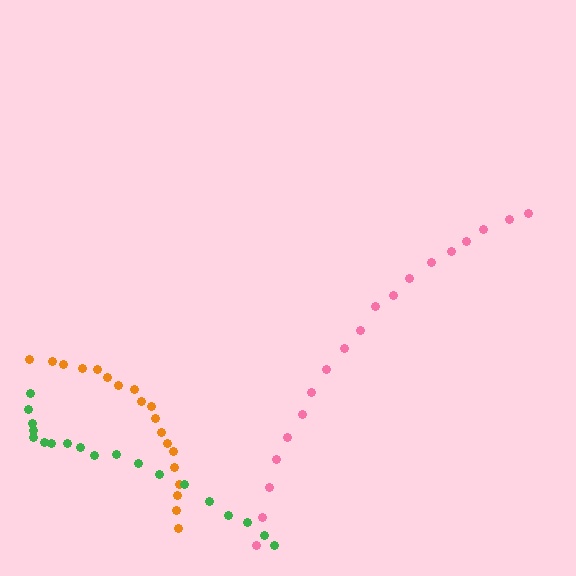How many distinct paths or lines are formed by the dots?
There are 3 distinct paths.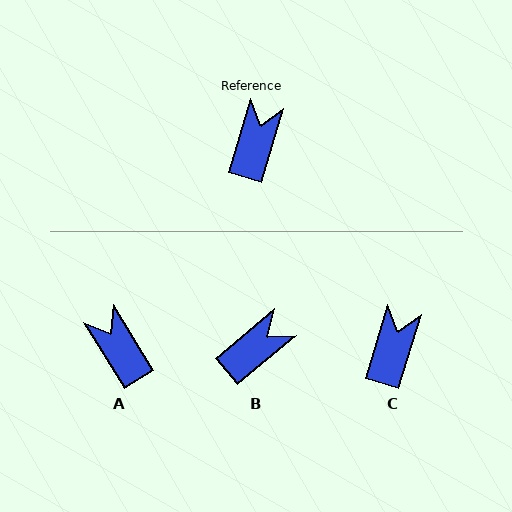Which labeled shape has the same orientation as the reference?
C.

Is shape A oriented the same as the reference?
No, it is off by about 48 degrees.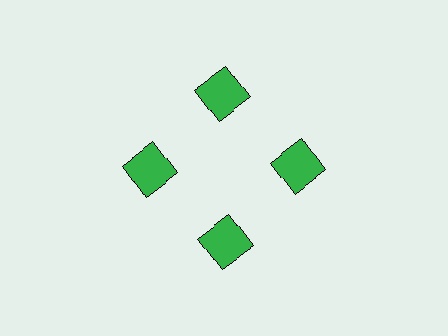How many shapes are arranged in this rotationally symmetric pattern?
There are 4 shapes, arranged in 4 groups of 1.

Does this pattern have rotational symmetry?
Yes, this pattern has 4-fold rotational symmetry. It looks the same after rotating 90 degrees around the center.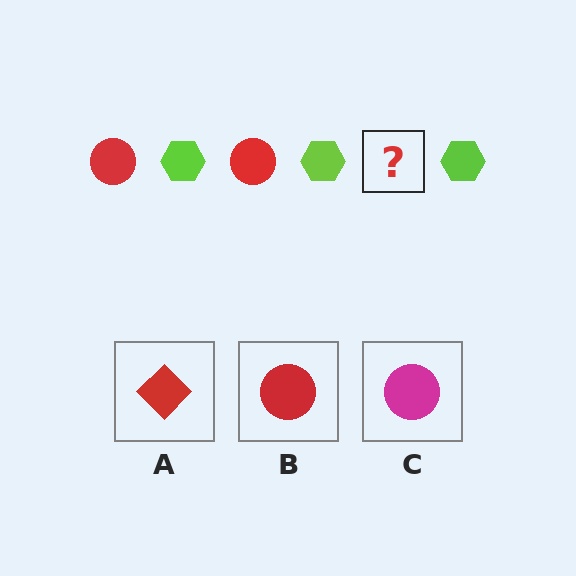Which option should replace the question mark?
Option B.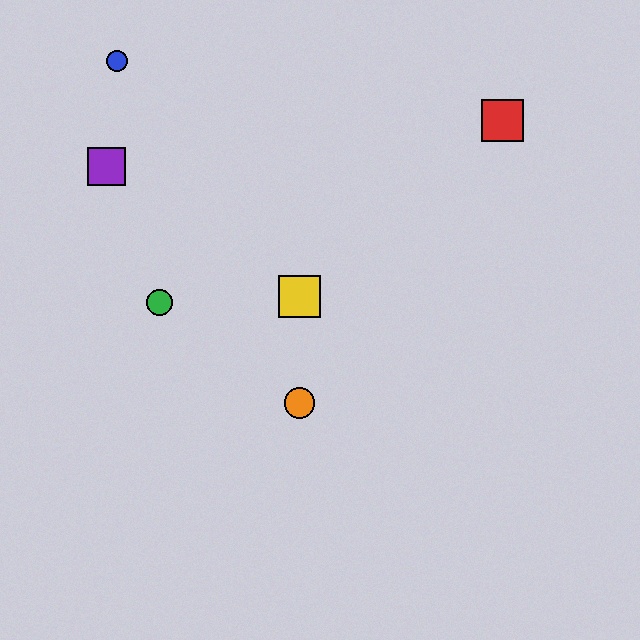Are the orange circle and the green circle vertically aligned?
No, the orange circle is at x≈300 and the green circle is at x≈159.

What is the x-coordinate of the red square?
The red square is at x≈502.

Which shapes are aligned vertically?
The yellow square, the orange circle are aligned vertically.